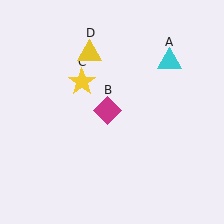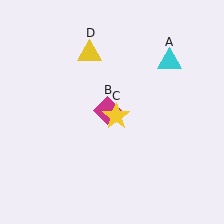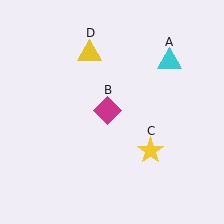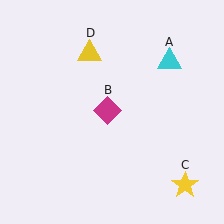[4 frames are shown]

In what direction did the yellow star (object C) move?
The yellow star (object C) moved down and to the right.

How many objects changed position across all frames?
1 object changed position: yellow star (object C).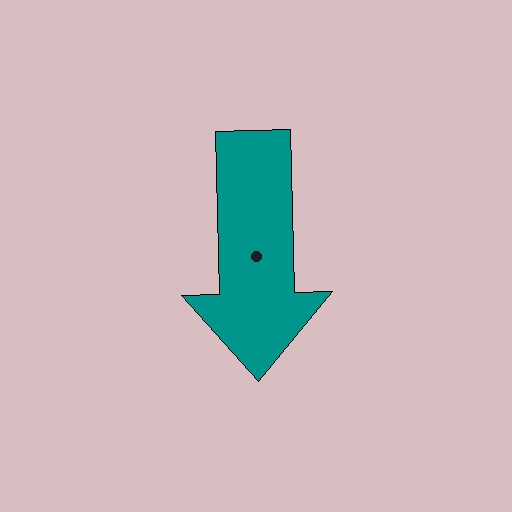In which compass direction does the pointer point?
South.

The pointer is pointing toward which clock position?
Roughly 6 o'clock.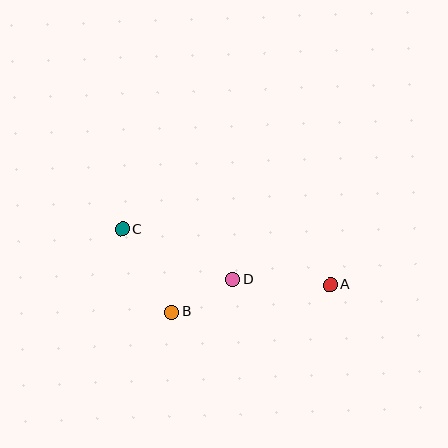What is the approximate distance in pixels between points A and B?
The distance between A and B is approximately 161 pixels.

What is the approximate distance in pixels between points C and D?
The distance between C and D is approximately 121 pixels.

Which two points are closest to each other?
Points B and D are closest to each other.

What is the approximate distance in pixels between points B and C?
The distance between B and C is approximately 96 pixels.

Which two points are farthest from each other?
Points A and C are farthest from each other.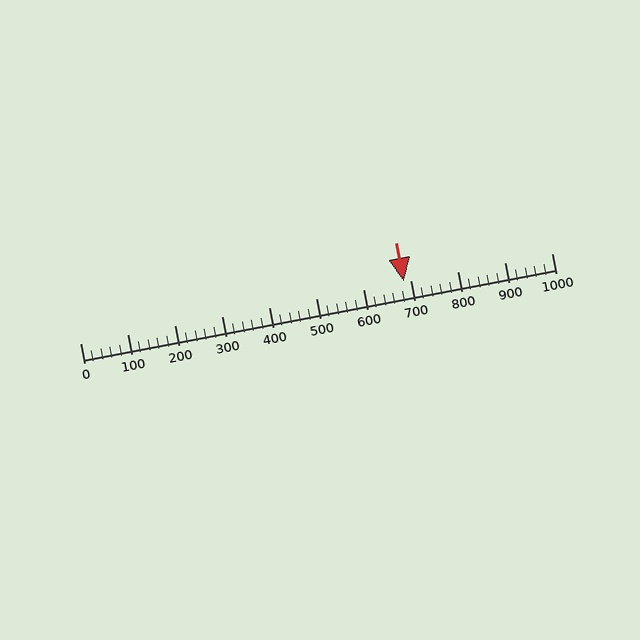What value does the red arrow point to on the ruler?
The red arrow points to approximately 687.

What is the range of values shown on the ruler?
The ruler shows values from 0 to 1000.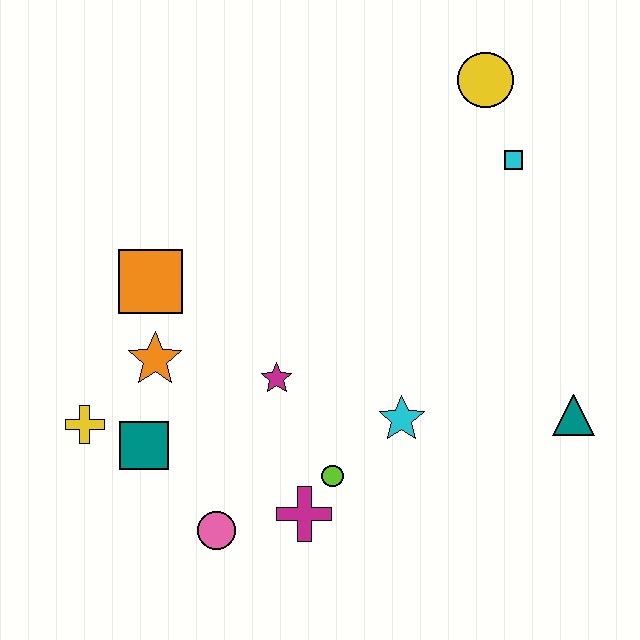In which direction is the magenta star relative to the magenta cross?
The magenta star is above the magenta cross.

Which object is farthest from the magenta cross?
The yellow circle is farthest from the magenta cross.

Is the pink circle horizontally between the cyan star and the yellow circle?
No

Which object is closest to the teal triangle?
The cyan star is closest to the teal triangle.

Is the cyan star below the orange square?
Yes